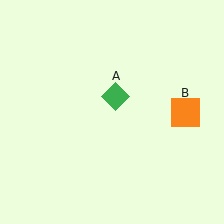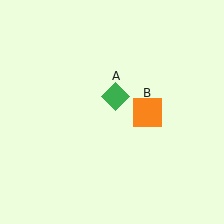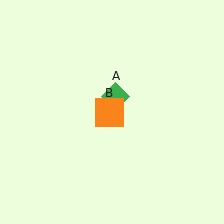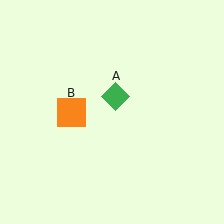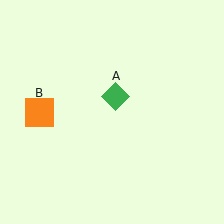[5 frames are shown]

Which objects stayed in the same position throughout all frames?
Green diamond (object A) remained stationary.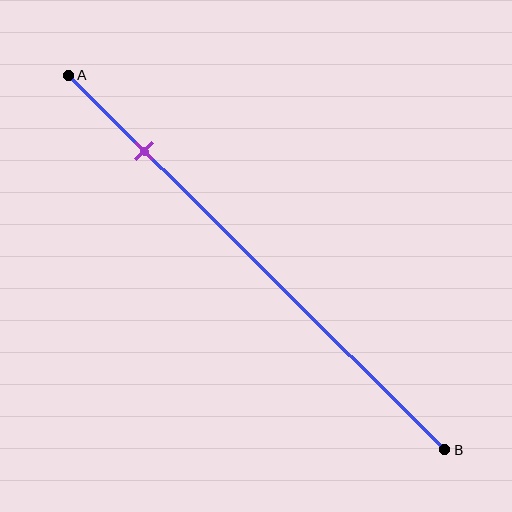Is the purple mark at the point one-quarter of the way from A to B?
No, the mark is at about 20% from A, not at the 25% one-quarter point.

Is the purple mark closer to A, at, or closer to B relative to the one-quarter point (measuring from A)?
The purple mark is closer to point A than the one-quarter point of segment AB.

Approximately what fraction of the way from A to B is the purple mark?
The purple mark is approximately 20% of the way from A to B.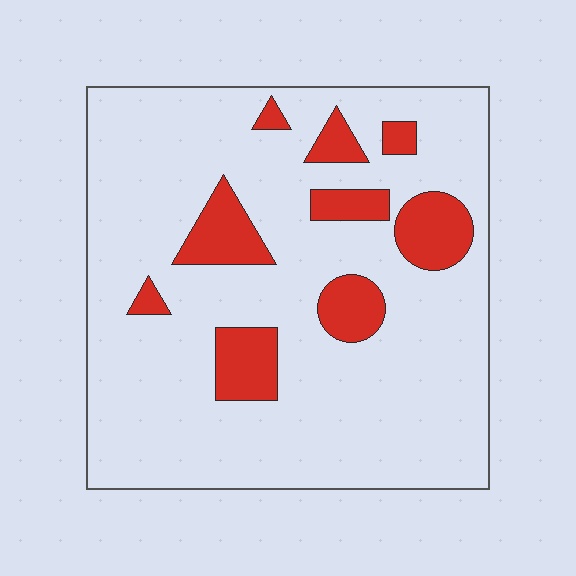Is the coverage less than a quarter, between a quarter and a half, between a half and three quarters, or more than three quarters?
Less than a quarter.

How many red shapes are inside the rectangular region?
9.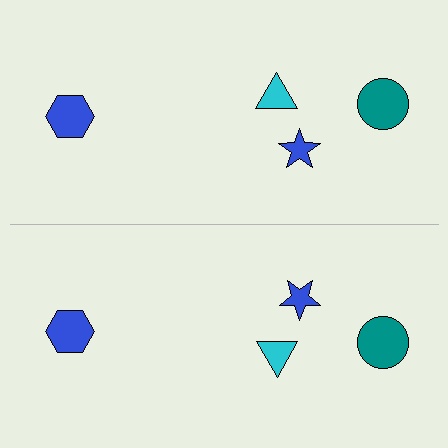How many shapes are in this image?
There are 8 shapes in this image.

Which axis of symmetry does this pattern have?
The pattern has a horizontal axis of symmetry running through the center of the image.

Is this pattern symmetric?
Yes, this pattern has bilateral (reflection) symmetry.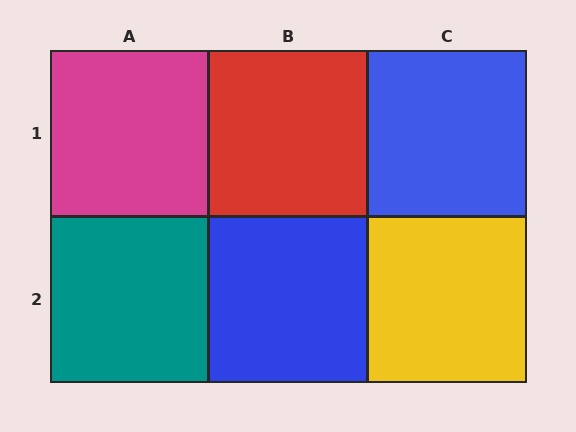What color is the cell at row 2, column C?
Yellow.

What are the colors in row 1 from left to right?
Magenta, red, blue.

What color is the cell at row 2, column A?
Teal.